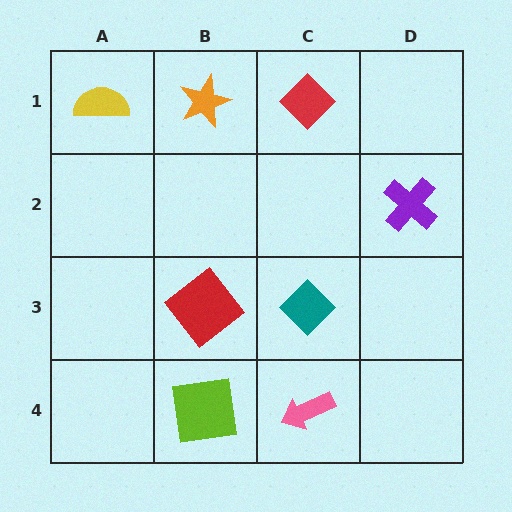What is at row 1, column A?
A yellow semicircle.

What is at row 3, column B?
A red diamond.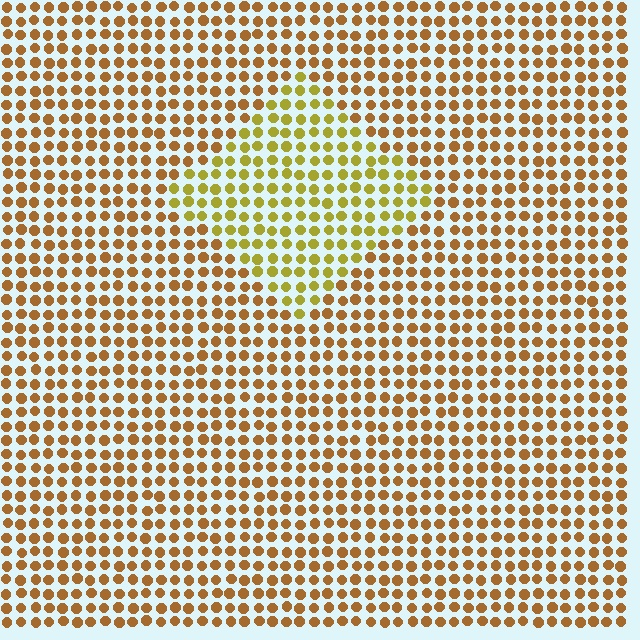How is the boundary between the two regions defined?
The boundary is defined purely by a slight shift in hue (about 30 degrees). Spacing, size, and orientation are identical on both sides.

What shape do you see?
I see a diamond.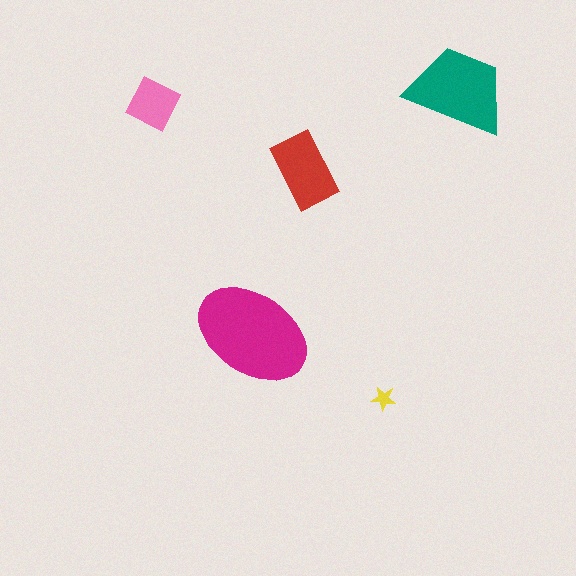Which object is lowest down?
The yellow star is bottommost.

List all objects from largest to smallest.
The magenta ellipse, the teal trapezoid, the red rectangle, the pink square, the yellow star.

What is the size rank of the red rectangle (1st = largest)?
3rd.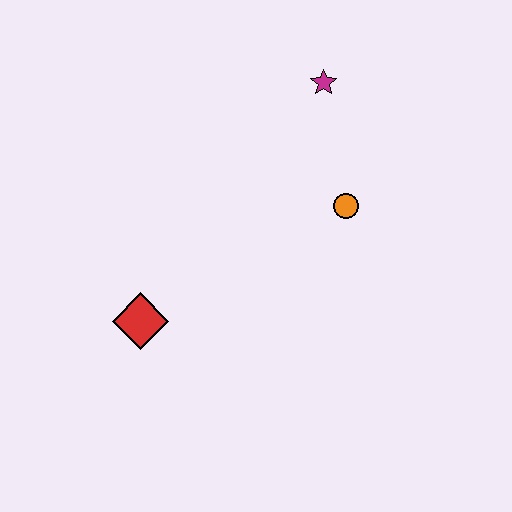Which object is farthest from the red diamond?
The magenta star is farthest from the red diamond.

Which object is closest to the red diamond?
The orange circle is closest to the red diamond.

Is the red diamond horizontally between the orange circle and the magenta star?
No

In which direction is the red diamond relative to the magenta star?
The red diamond is below the magenta star.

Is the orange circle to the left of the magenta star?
No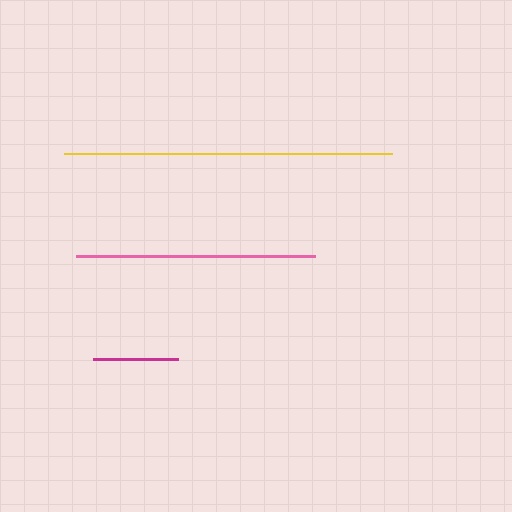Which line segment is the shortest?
The magenta line is the shortest at approximately 85 pixels.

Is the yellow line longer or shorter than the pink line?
The yellow line is longer than the pink line.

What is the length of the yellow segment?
The yellow segment is approximately 328 pixels long.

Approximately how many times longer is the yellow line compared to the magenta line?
The yellow line is approximately 3.9 times the length of the magenta line.